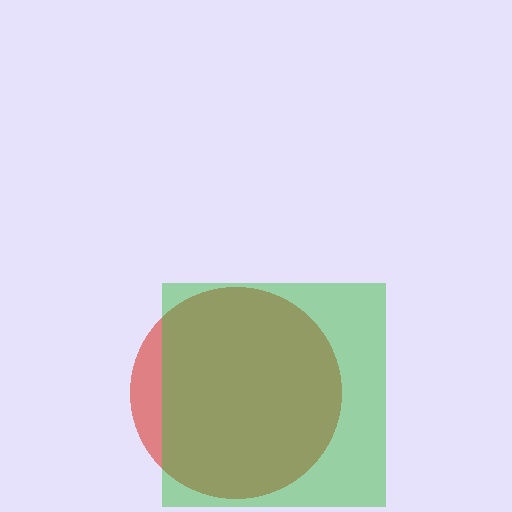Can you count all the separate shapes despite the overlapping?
Yes, there are 2 separate shapes.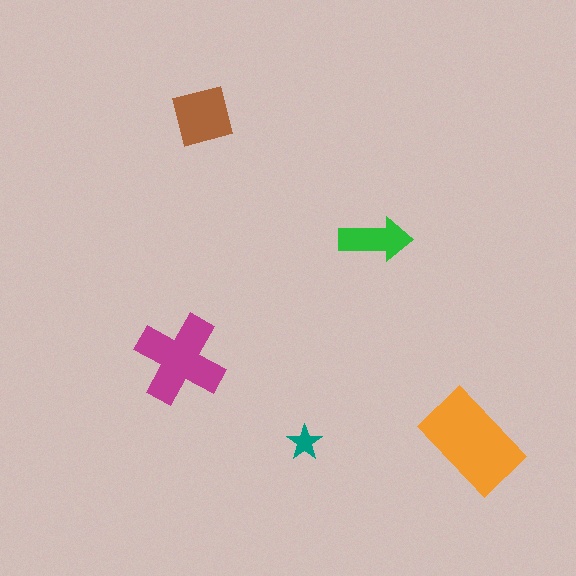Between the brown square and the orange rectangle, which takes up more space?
The orange rectangle.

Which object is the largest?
The orange rectangle.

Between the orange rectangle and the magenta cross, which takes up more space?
The orange rectangle.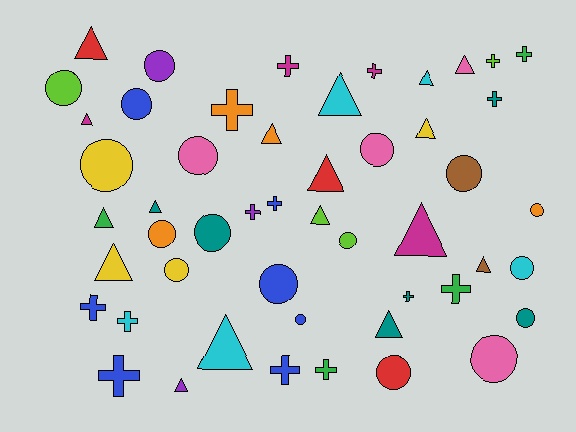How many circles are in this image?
There are 18 circles.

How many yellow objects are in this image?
There are 4 yellow objects.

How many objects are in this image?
There are 50 objects.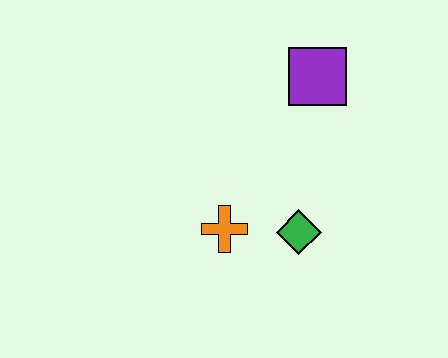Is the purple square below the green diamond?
No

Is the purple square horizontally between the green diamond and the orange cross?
No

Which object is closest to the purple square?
The green diamond is closest to the purple square.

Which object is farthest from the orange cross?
The purple square is farthest from the orange cross.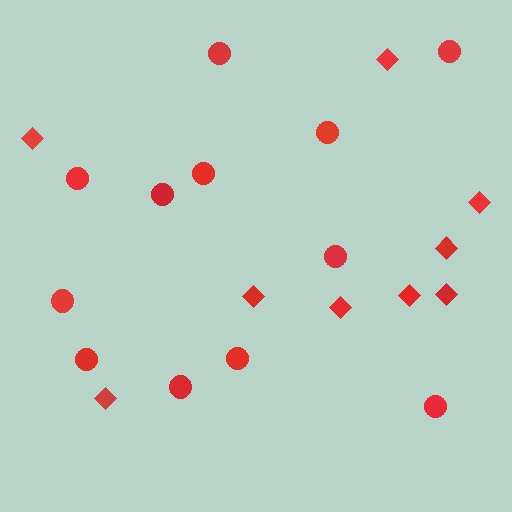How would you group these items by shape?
There are 2 groups: one group of diamonds (9) and one group of circles (12).